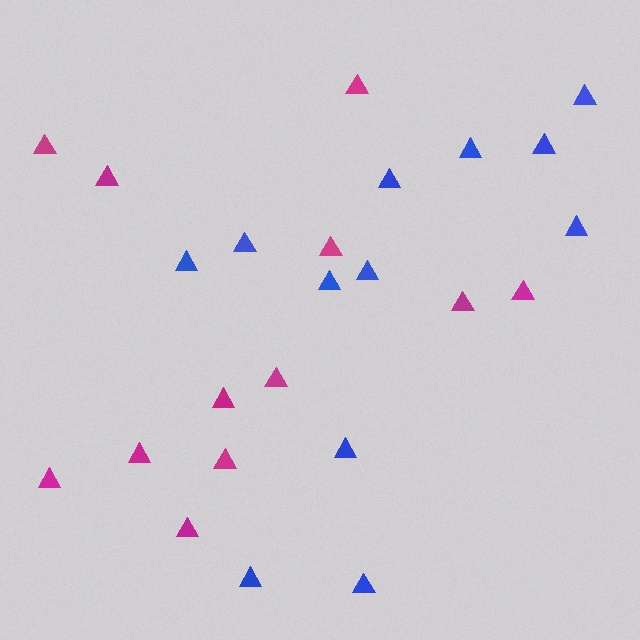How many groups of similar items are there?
There are 2 groups: one group of blue triangles (12) and one group of magenta triangles (12).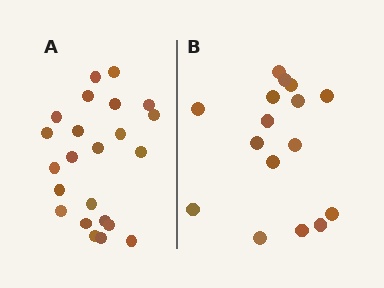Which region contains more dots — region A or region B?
Region A (the left region) has more dots.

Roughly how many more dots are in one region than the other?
Region A has roughly 8 or so more dots than region B.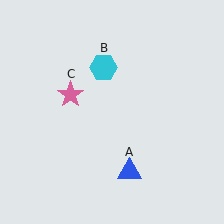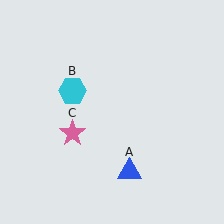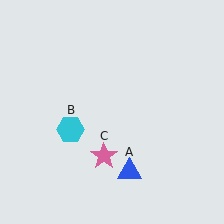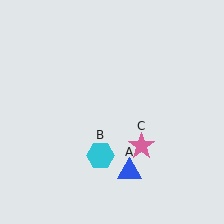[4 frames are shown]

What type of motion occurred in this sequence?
The cyan hexagon (object B), pink star (object C) rotated counterclockwise around the center of the scene.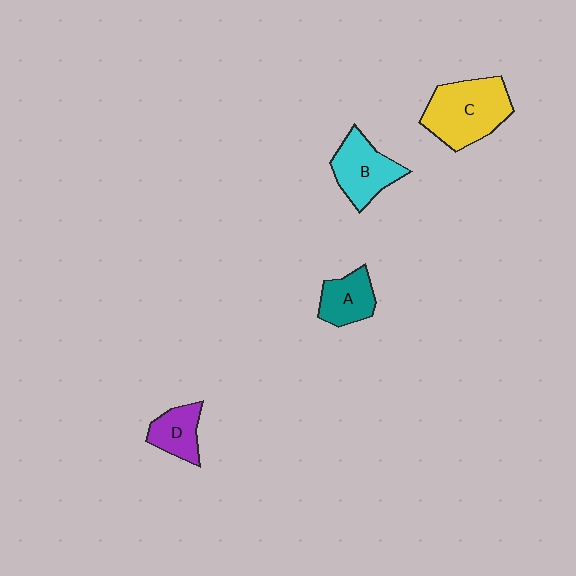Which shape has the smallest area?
Shape D (purple).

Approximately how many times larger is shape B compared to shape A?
Approximately 1.4 times.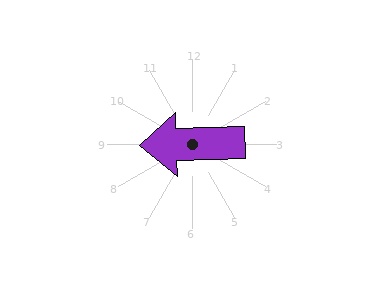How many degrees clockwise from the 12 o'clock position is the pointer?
Approximately 268 degrees.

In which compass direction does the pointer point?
West.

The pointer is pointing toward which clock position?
Roughly 9 o'clock.